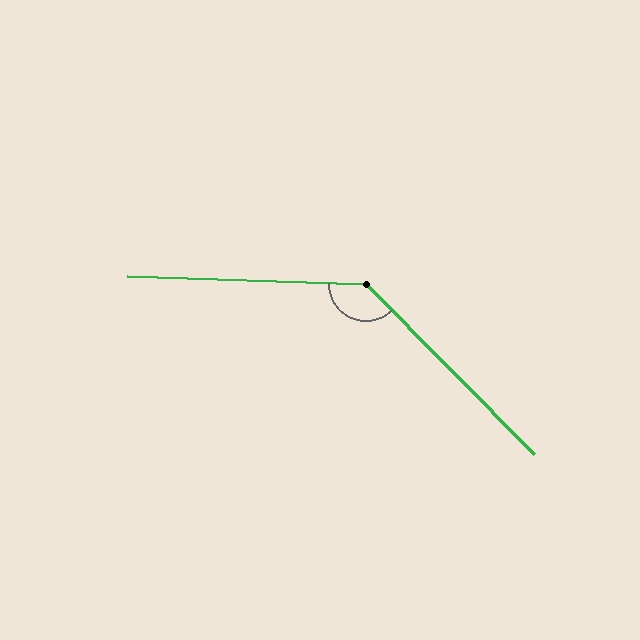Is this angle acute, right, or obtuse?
It is obtuse.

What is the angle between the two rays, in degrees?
Approximately 136 degrees.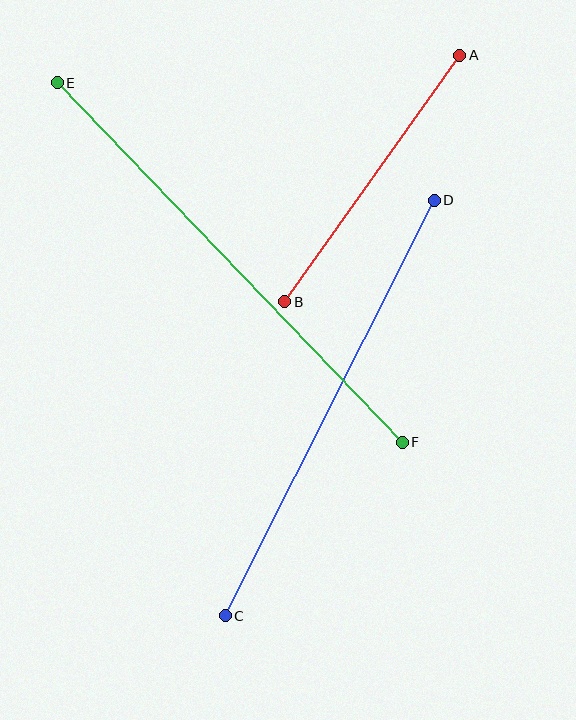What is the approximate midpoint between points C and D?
The midpoint is at approximately (330, 408) pixels.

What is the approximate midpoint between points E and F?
The midpoint is at approximately (230, 263) pixels.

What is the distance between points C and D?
The distance is approximately 465 pixels.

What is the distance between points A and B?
The distance is approximately 302 pixels.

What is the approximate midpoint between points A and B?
The midpoint is at approximately (372, 178) pixels.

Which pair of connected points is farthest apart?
Points E and F are farthest apart.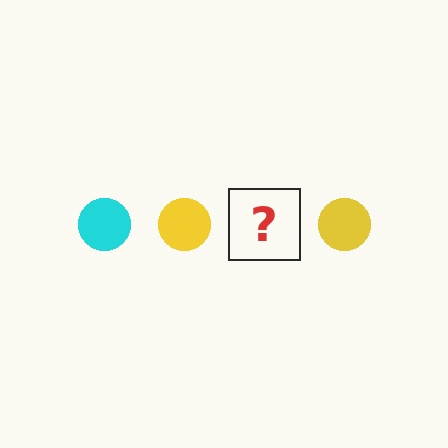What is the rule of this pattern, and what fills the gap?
The rule is that the pattern cycles through cyan, yellow circles. The gap should be filled with a cyan circle.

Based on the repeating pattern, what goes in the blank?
The blank should be a cyan circle.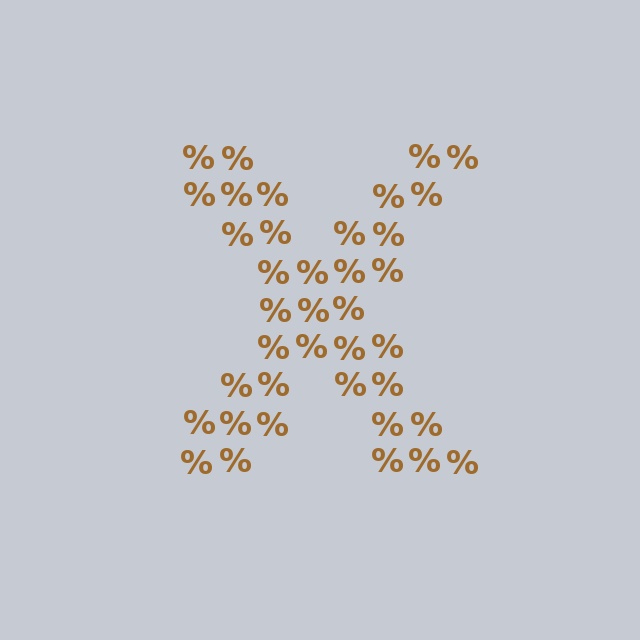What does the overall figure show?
The overall figure shows the letter X.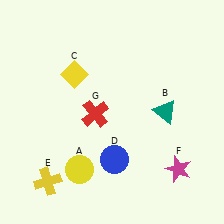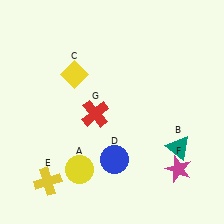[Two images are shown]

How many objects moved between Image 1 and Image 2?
1 object moved between the two images.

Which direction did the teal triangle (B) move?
The teal triangle (B) moved down.